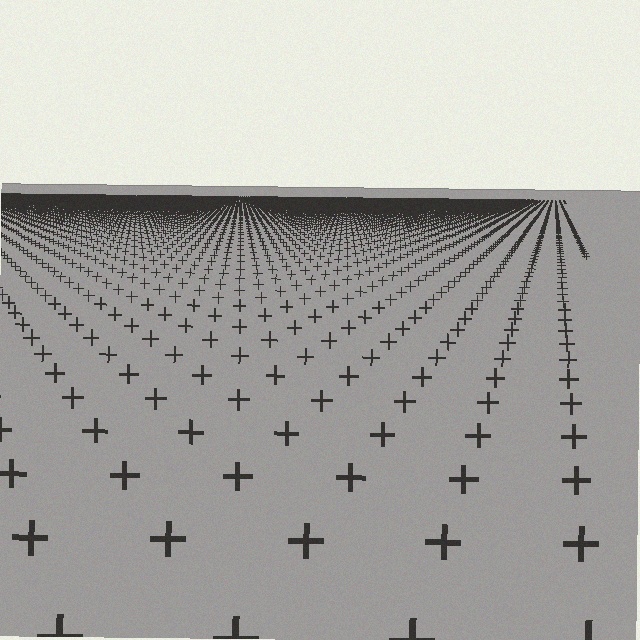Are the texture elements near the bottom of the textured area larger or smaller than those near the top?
Larger. Near the bottom, elements are closer to the viewer and appear at a bigger on-screen size.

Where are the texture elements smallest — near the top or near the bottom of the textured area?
Near the top.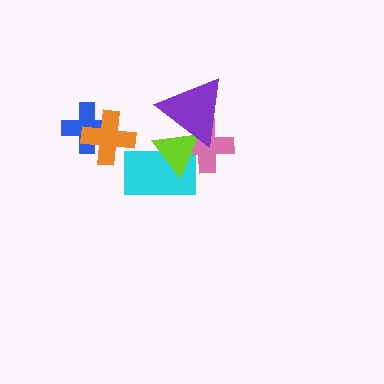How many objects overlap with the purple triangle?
2 objects overlap with the purple triangle.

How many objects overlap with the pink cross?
3 objects overlap with the pink cross.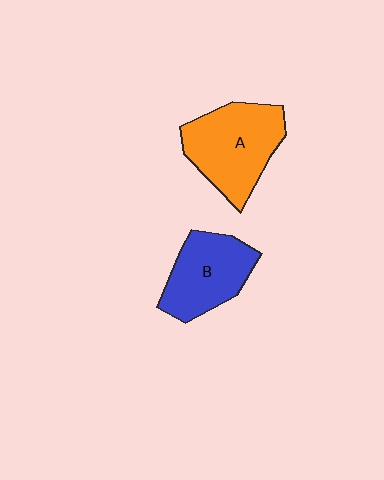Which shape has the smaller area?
Shape B (blue).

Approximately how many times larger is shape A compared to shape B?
Approximately 1.2 times.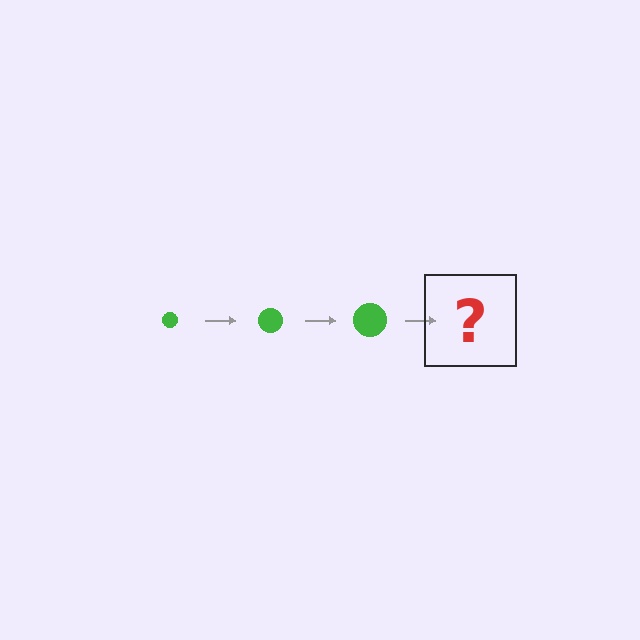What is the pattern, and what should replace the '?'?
The pattern is that the circle gets progressively larger each step. The '?' should be a green circle, larger than the previous one.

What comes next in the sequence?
The next element should be a green circle, larger than the previous one.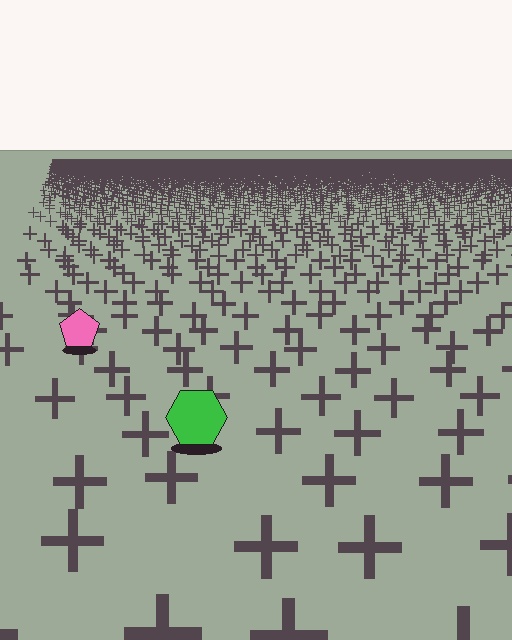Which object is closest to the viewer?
The green hexagon is closest. The texture marks near it are larger and more spread out.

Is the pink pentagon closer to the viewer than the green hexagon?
No. The green hexagon is closer — you can tell from the texture gradient: the ground texture is coarser near it.